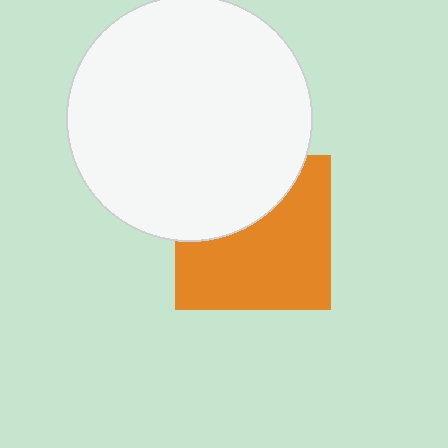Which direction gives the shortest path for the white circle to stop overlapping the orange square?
Moving up gives the shortest separation.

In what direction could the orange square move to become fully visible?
The orange square could move down. That would shift it out from behind the white circle entirely.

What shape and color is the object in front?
The object in front is a white circle.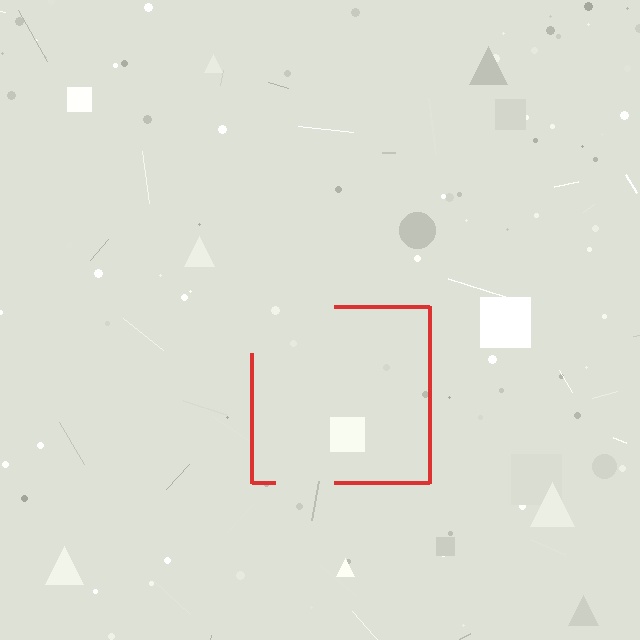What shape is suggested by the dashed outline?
The dashed outline suggests a square.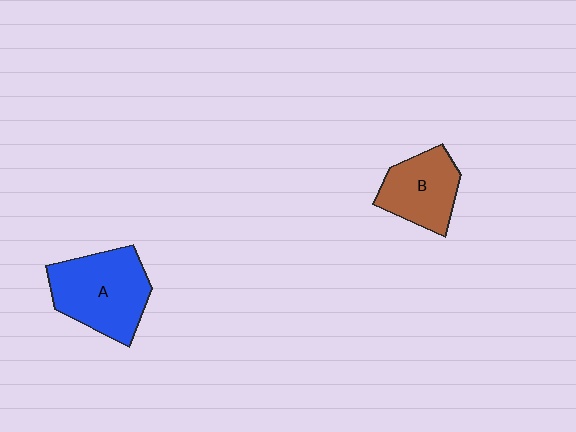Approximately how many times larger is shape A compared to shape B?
Approximately 1.4 times.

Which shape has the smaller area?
Shape B (brown).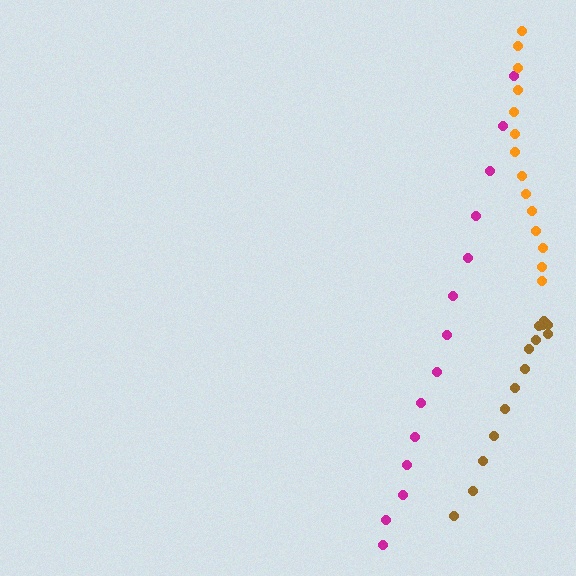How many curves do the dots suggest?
There are 3 distinct paths.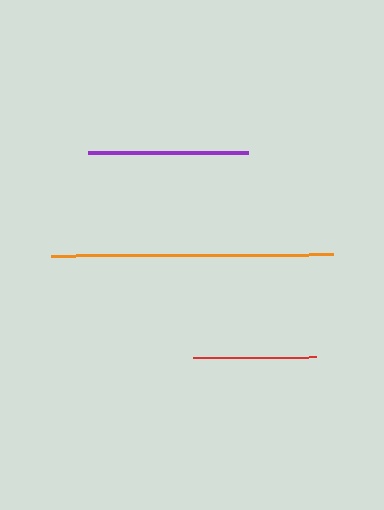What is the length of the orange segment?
The orange segment is approximately 282 pixels long.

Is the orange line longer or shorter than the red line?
The orange line is longer than the red line.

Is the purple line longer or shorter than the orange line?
The orange line is longer than the purple line.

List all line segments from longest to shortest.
From longest to shortest: orange, purple, red.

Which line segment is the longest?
The orange line is the longest at approximately 282 pixels.